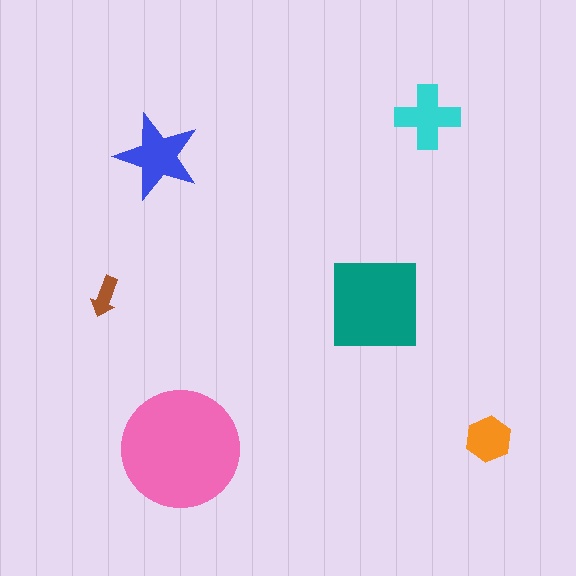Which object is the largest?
The pink circle.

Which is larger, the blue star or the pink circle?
The pink circle.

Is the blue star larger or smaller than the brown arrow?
Larger.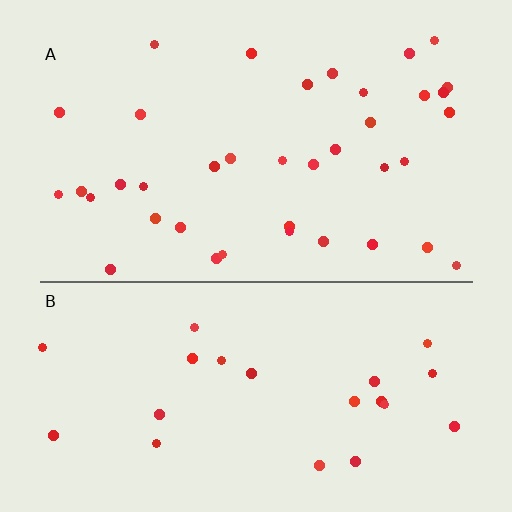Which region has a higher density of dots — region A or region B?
A (the top).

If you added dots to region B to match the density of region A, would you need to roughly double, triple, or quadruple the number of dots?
Approximately double.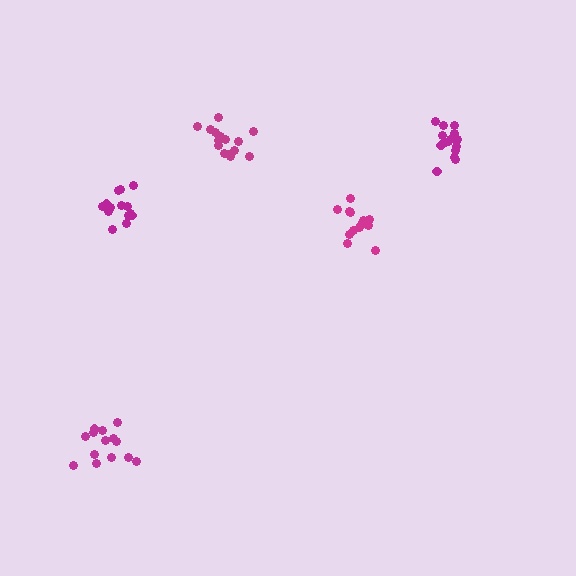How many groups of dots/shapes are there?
There are 5 groups.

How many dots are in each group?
Group 1: 14 dots, Group 2: 13 dots, Group 3: 14 dots, Group 4: 15 dots, Group 5: 15 dots (71 total).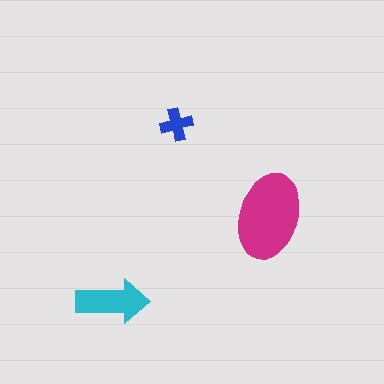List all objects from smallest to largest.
The blue cross, the cyan arrow, the magenta ellipse.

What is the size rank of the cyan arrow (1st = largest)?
2nd.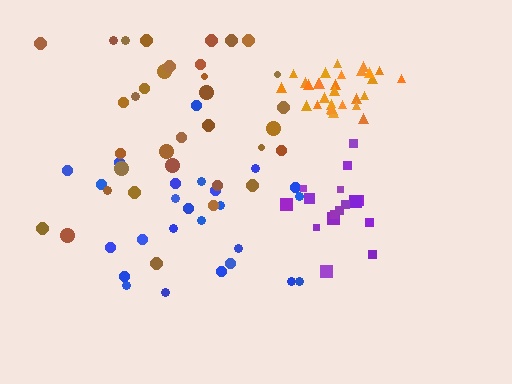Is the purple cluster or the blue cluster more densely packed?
Purple.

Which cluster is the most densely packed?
Orange.